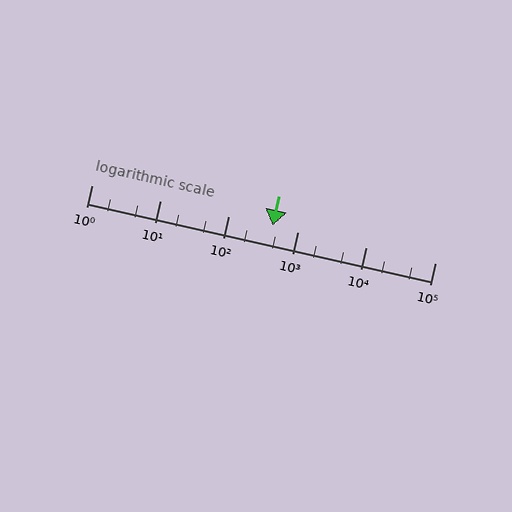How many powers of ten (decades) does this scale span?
The scale spans 5 decades, from 1 to 100000.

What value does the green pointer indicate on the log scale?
The pointer indicates approximately 430.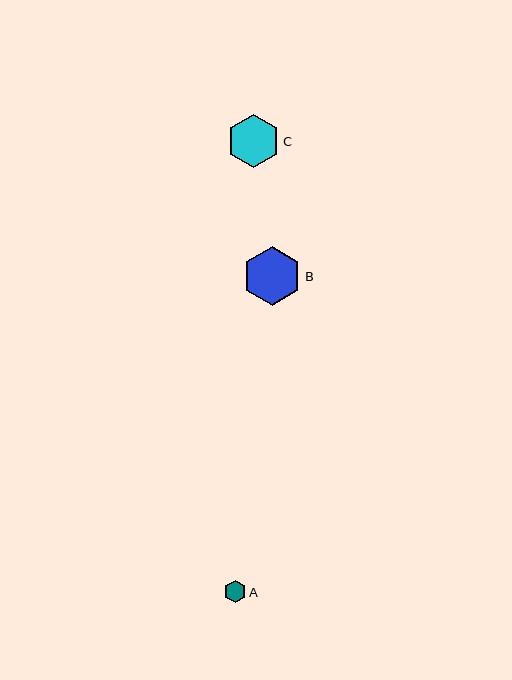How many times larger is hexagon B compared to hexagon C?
Hexagon B is approximately 1.1 times the size of hexagon C.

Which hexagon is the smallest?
Hexagon A is the smallest with a size of approximately 22 pixels.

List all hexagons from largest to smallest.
From largest to smallest: B, C, A.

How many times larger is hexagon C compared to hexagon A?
Hexagon C is approximately 2.4 times the size of hexagon A.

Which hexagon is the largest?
Hexagon B is the largest with a size of approximately 59 pixels.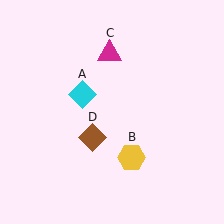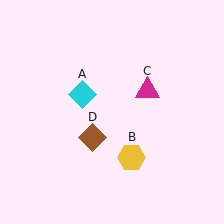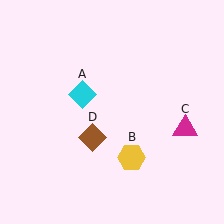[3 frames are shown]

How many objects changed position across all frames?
1 object changed position: magenta triangle (object C).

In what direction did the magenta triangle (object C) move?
The magenta triangle (object C) moved down and to the right.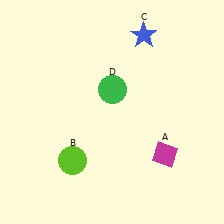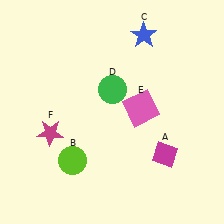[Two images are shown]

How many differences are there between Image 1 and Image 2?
There are 2 differences between the two images.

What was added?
A pink square (E), a magenta star (F) were added in Image 2.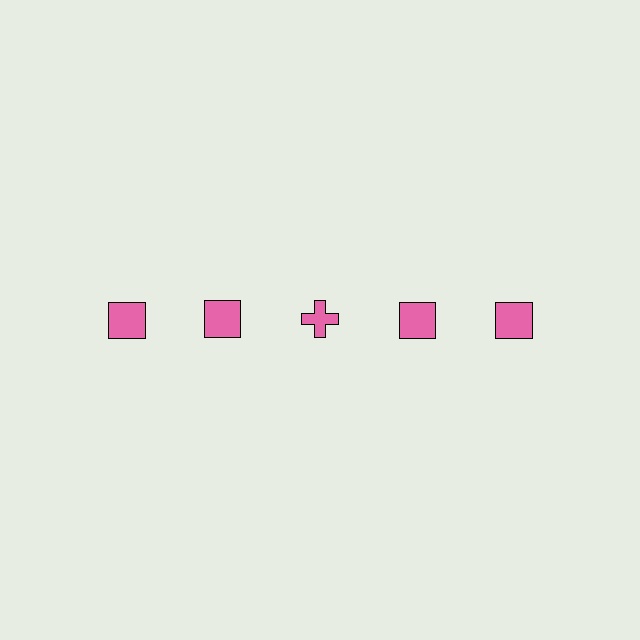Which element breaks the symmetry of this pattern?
The pink cross in the top row, center column breaks the symmetry. All other shapes are pink squares.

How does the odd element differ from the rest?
It has a different shape: cross instead of square.